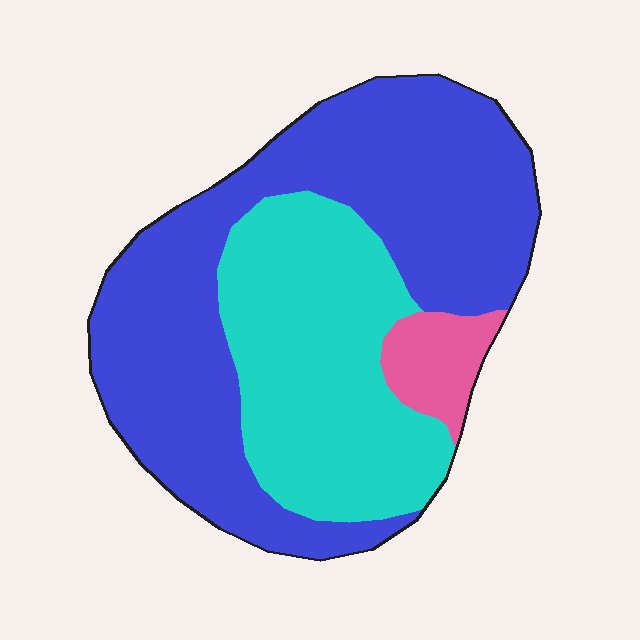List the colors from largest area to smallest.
From largest to smallest: blue, cyan, pink.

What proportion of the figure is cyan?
Cyan takes up about three eighths (3/8) of the figure.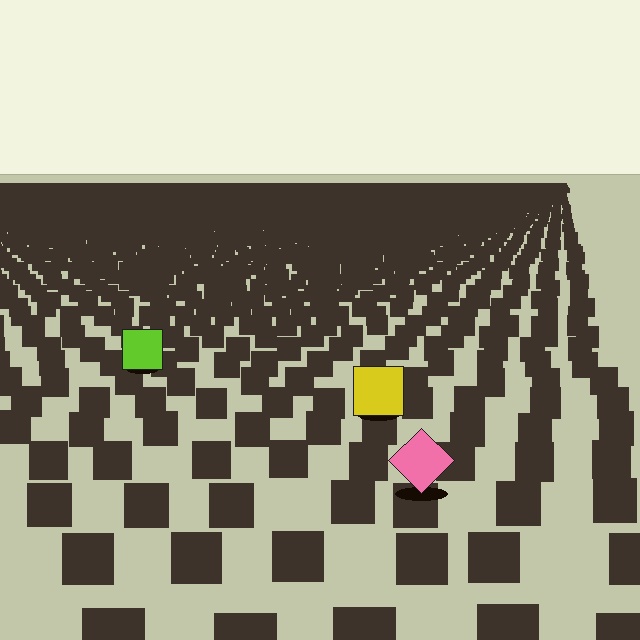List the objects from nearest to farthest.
From nearest to farthest: the pink diamond, the yellow square, the lime square.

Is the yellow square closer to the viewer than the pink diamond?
No. The pink diamond is closer — you can tell from the texture gradient: the ground texture is coarser near it.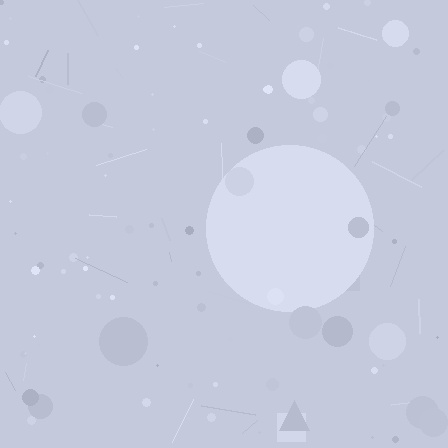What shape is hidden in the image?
A circle is hidden in the image.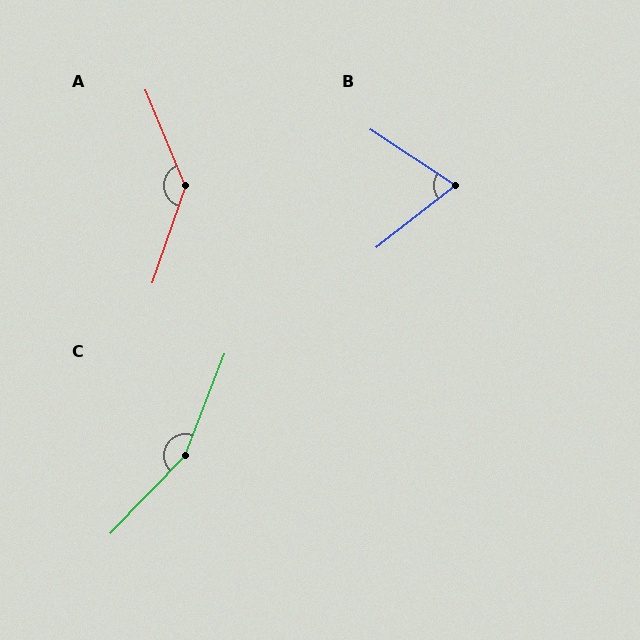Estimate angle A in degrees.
Approximately 138 degrees.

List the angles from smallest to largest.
B (71°), A (138°), C (157°).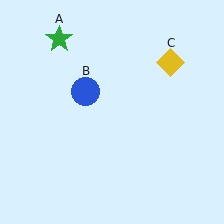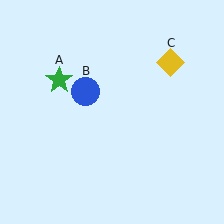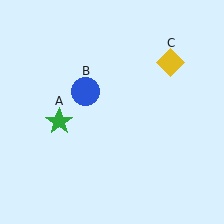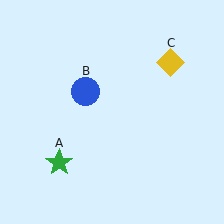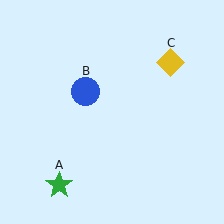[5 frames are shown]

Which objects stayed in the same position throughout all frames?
Blue circle (object B) and yellow diamond (object C) remained stationary.